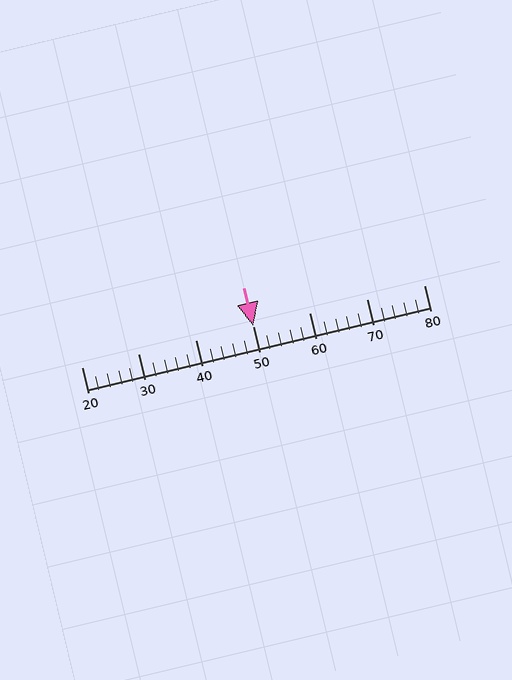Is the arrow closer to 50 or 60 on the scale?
The arrow is closer to 50.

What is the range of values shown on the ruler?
The ruler shows values from 20 to 80.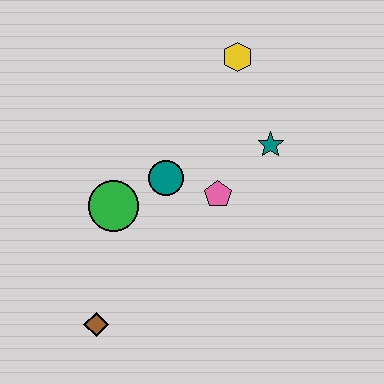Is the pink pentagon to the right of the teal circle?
Yes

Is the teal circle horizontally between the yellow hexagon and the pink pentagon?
No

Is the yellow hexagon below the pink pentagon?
No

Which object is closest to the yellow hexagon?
The teal star is closest to the yellow hexagon.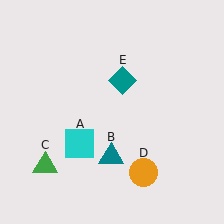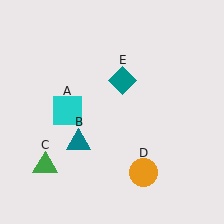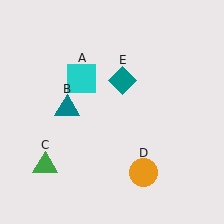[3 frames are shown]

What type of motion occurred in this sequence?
The cyan square (object A), teal triangle (object B) rotated clockwise around the center of the scene.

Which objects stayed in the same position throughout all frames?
Green triangle (object C) and orange circle (object D) and teal diamond (object E) remained stationary.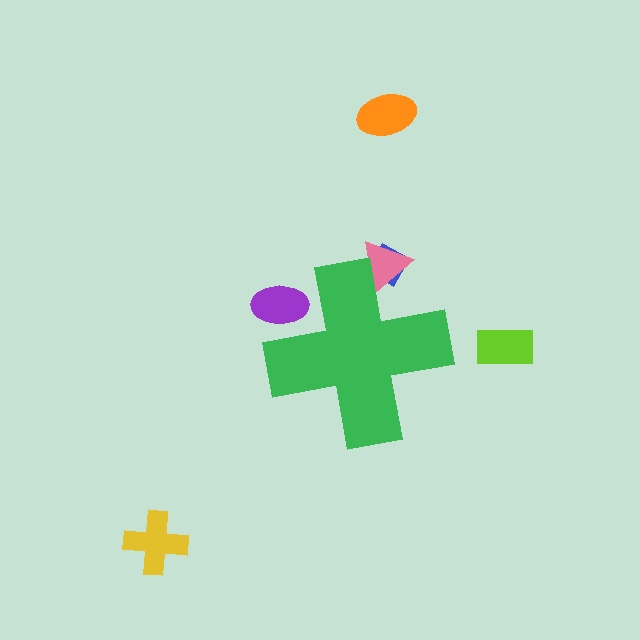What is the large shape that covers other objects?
A green cross.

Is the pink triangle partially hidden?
Yes, the pink triangle is partially hidden behind the green cross.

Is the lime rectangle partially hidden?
No, the lime rectangle is fully visible.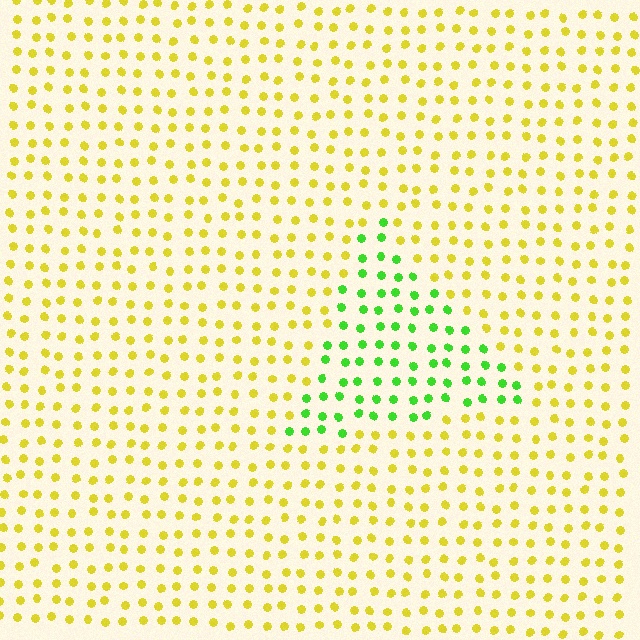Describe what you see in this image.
The image is filled with small yellow elements in a uniform arrangement. A triangle-shaped region is visible where the elements are tinted to a slightly different hue, forming a subtle color boundary.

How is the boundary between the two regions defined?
The boundary is defined purely by a slight shift in hue (about 57 degrees). Spacing, size, and orientation are identical on both sides.